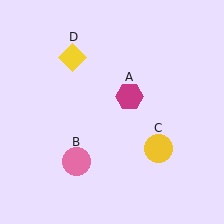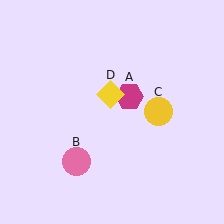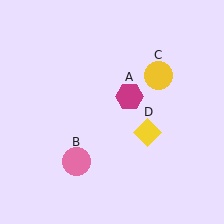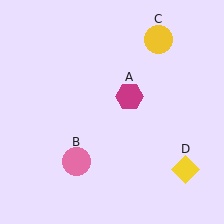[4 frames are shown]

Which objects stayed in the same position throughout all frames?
Magenta hexagon (object A) and pink circle (object B) remained stationary.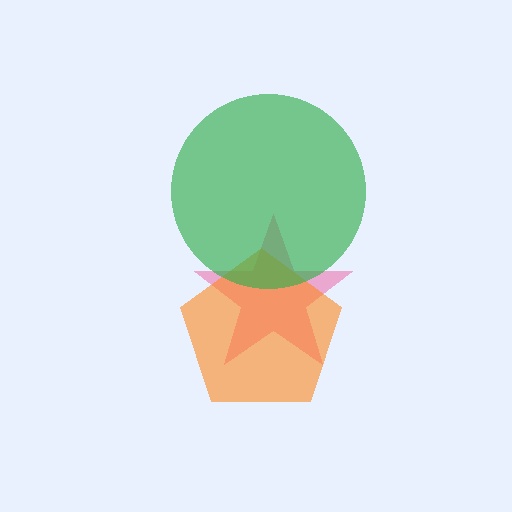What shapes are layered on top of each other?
The layered shapes are: a pink star, an orange pentagon, a green circle.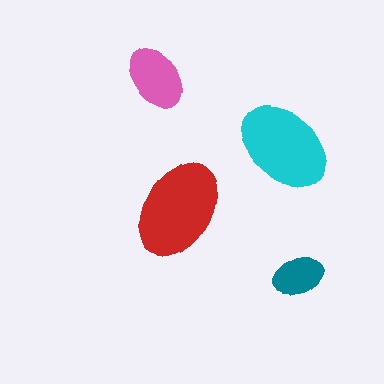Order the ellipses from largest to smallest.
the red one, the cyan one, the pink one, the teal one.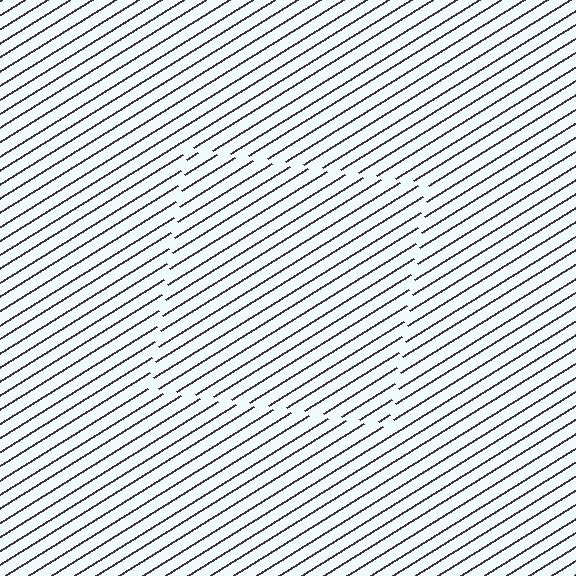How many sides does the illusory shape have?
4 sides — the line-ends trace a square.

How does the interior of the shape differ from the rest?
The interior of the shape contains the same grating, shifted by half a period — the contour is defined by the phase discontinuity where line-ends from the inner and outer gratings abut.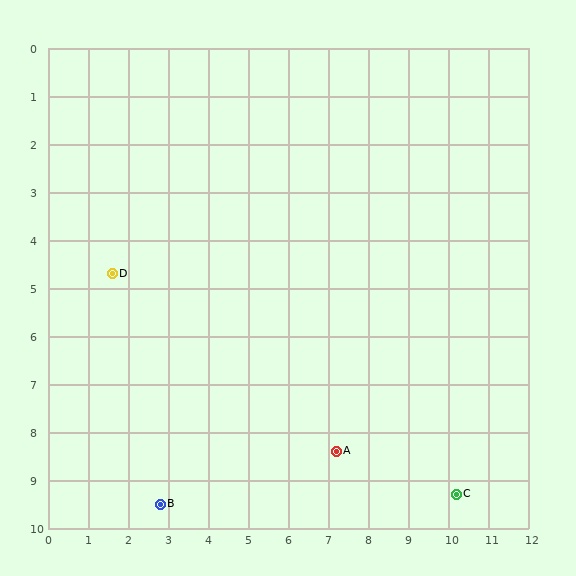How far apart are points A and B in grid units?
Points A and B are about 4.5 grid units apart.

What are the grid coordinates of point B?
Point B is at approximately (2.8, 9.5).